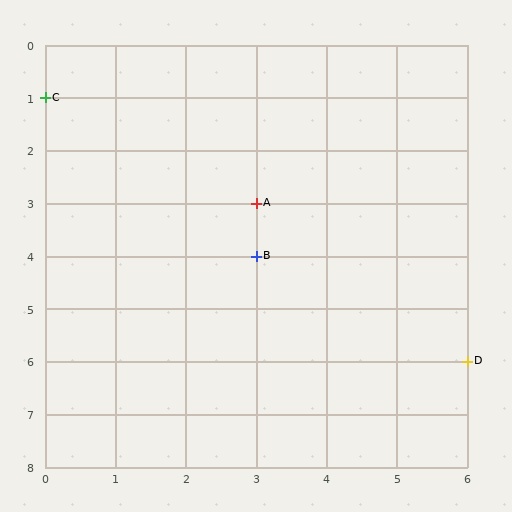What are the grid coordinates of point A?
Point A is at grid coordinates (3, 3).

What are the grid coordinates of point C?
Point C is at grid coordinates (0, 1).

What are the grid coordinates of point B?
Point B is at grid coordinates (3, 4).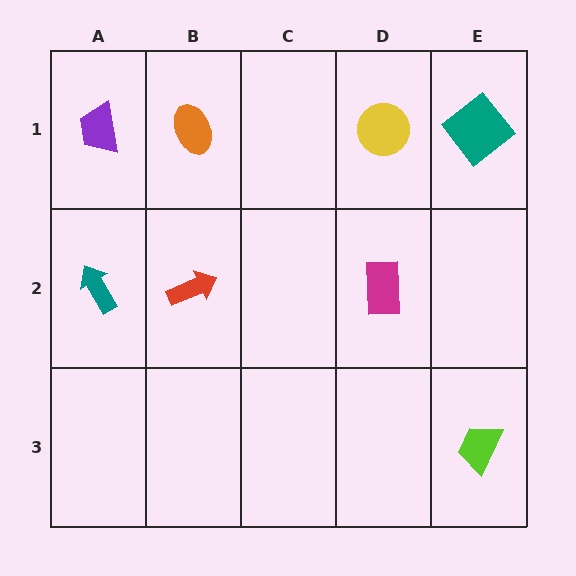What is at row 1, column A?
A purple trapezoid.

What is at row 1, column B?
An orange ellipse.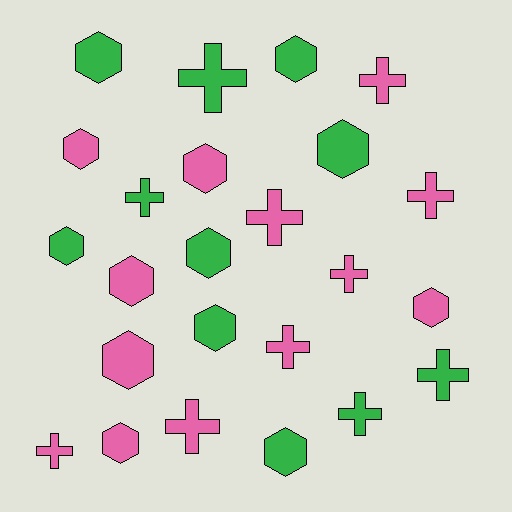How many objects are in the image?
There are 24 objects.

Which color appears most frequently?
Pink, with 13 objects.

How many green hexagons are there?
There are 7 green hexagons.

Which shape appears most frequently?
Hexagon, with 13 objects.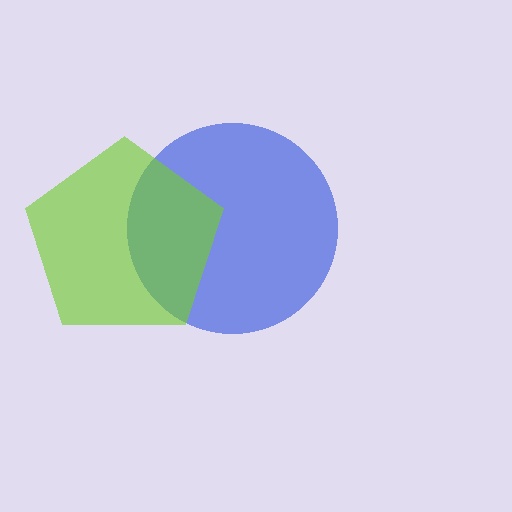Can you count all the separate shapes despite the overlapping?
Yes, there are 2 separate shapes.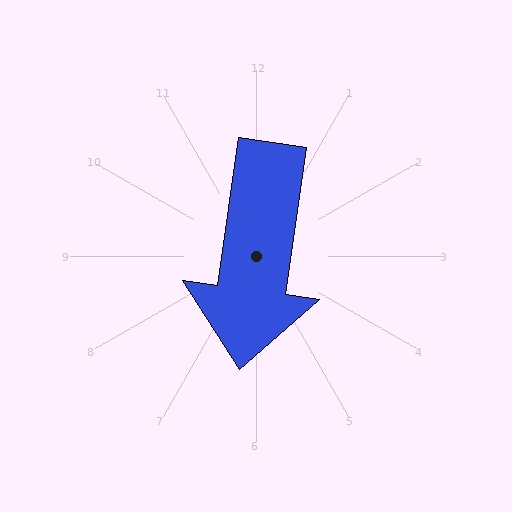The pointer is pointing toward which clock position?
Roughly 6 o'clock.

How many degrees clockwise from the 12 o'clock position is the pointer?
Approximately 188 degrees.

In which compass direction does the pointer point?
South.